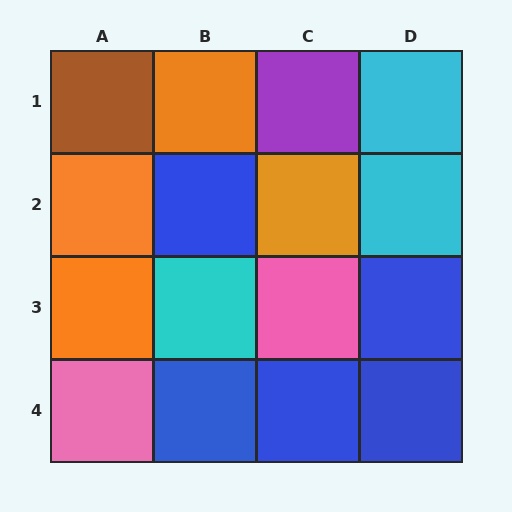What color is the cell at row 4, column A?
Pink.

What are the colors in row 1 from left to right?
Brown, orange, purple, cyan.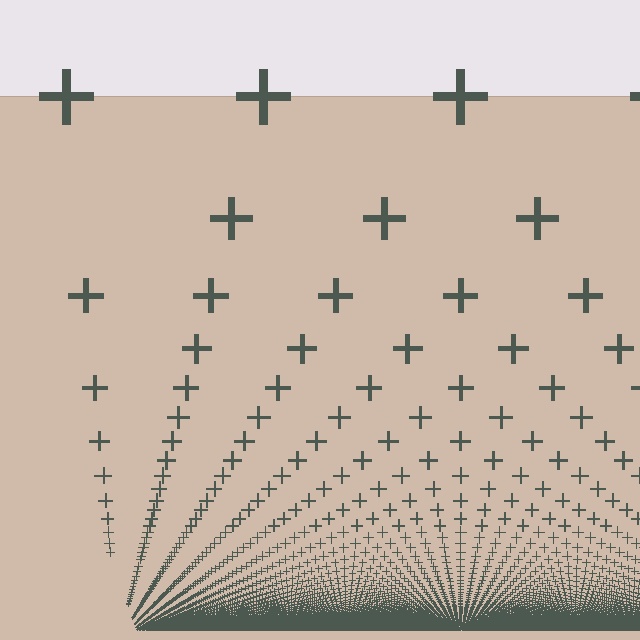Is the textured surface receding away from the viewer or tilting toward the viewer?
The surface appears to tilt toward the viewer. Texture elements get larger and sparser toward the top.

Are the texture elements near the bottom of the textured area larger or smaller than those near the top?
Smaller. The gradient is inverted — elements near the bottom are smaller and denser.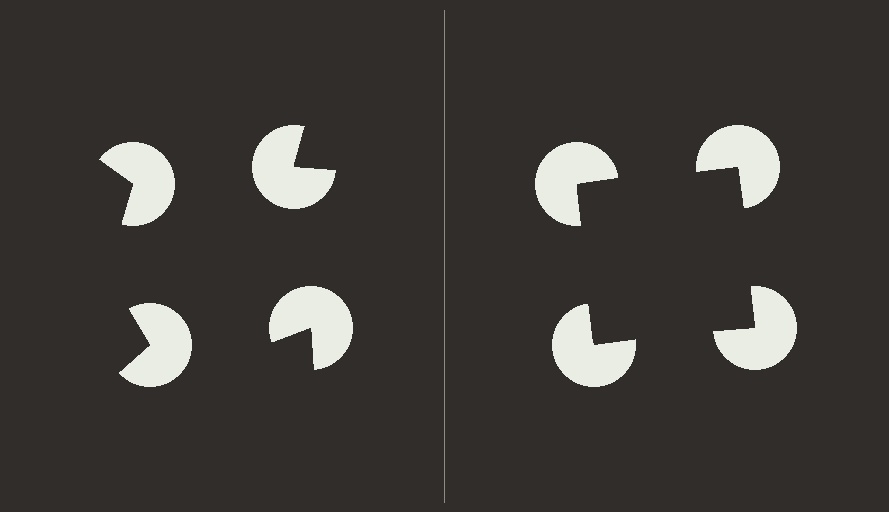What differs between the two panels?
The pac-man discs are positioned identically on both sides; only the wedge orientations differ. On the right they align to a square; on the left they are misaligned.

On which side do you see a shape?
An illusory square appears on the right side. On the left side the wedge cuts are rotated, so no coherent shape forms.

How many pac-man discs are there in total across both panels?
8 — 4 on each side.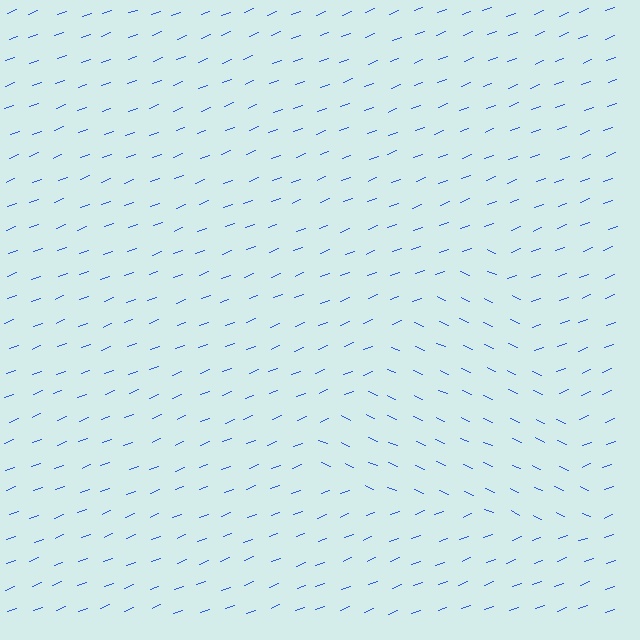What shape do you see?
I see a triangle.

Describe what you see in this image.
The image is filled with small blue line segments. A triangle region in the image has lines oriented differently from the surrounding lines, creating a visible texture boundary.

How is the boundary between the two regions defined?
The boundary is defined purely by a change in line orientation (approximately 45 degrees difference). All lines are the same color and thickness.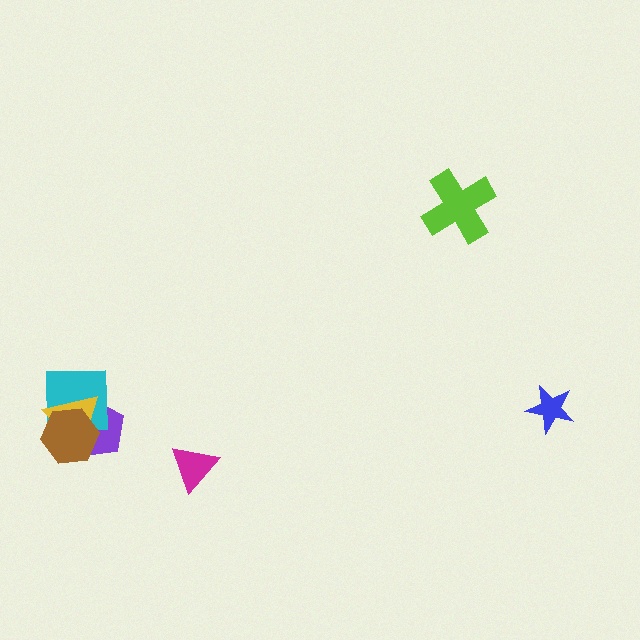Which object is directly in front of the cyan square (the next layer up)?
The yellow triangle is directly in front of the cyan square.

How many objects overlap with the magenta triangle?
0 objects overlap with the magenta triangle.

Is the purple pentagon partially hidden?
Yes, it is partially covered by another shape.